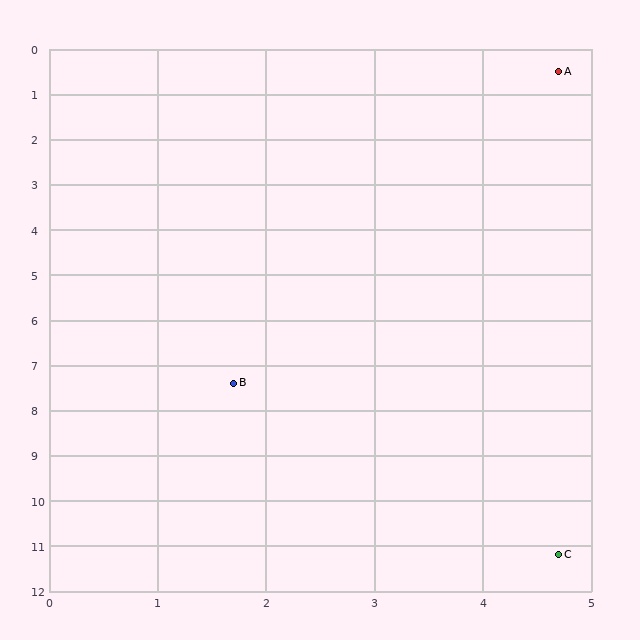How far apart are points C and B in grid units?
Points C and B are about 4.8 grid units apart.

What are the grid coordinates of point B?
Point B is at approximately (1.7, 7.4).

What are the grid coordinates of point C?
Point C is at approximately (4.7, 11.2).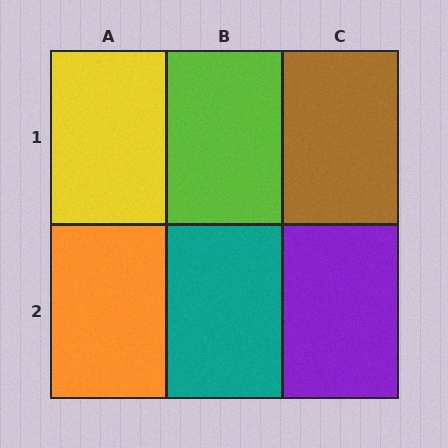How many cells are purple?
1 cell is purple.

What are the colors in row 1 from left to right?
Yellow, lime, brown.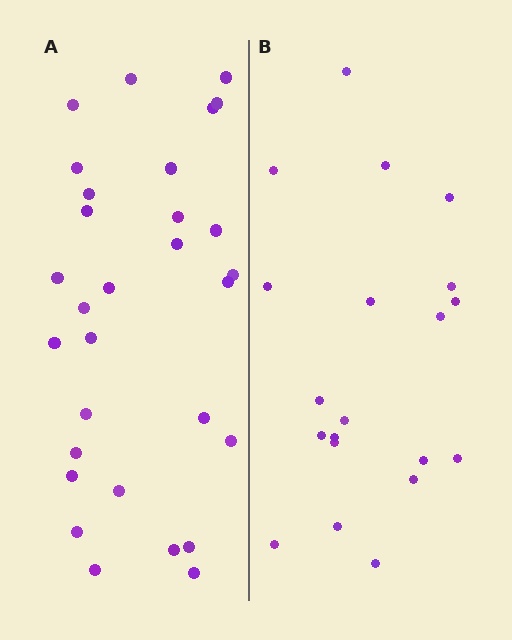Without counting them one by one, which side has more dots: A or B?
Region A (the left region) has more dots.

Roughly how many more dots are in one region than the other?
Region A has roughly 10 or so more dots than region B.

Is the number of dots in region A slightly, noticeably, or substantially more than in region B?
Region A has substantially more. The ratio is roughly 1.5 to 1.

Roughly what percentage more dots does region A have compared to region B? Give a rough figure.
About 50% more.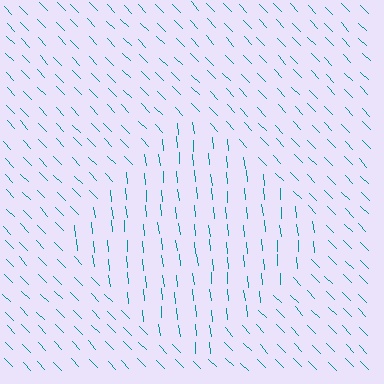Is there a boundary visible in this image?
Yes, there is a texture boundary formed by a change in line orientation.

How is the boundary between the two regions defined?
The boundary is defined purely by a change in line orientation (approximately 39 degrees difference). All lines are the same color and thickness.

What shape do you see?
I see a diamond.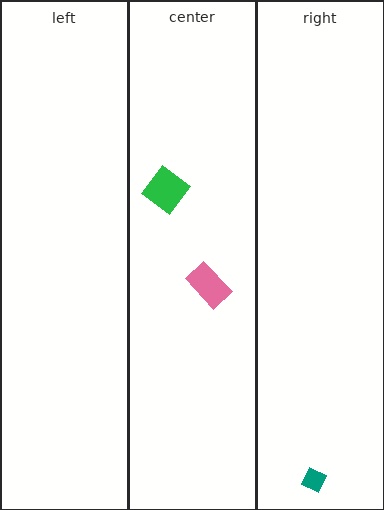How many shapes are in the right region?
1.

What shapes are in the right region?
The teal diamond.